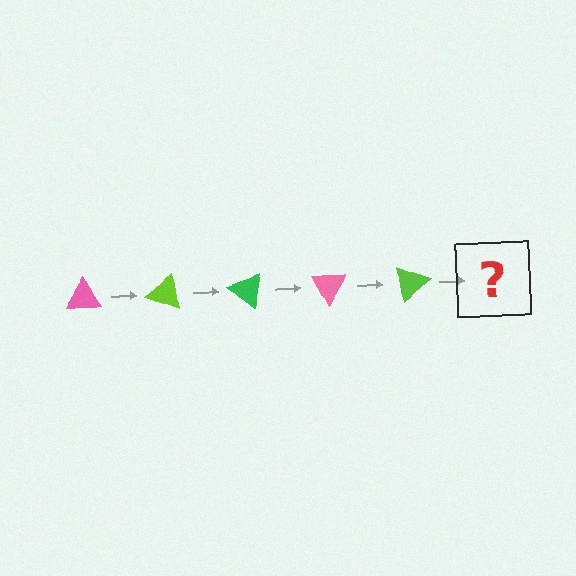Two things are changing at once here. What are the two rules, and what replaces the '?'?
The two rules are that it rotates 20 degrees each step and the color cycles through pink, lime, and green. The '?' should be a green triangle, rotated 100 degrees from the start.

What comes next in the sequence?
The next element should be a green triangle, rotated 100 degrees from the start.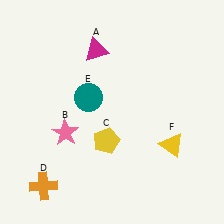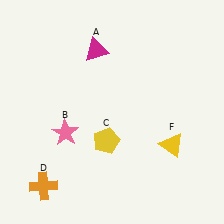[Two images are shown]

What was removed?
The teal circle (E) was removed in Image 2.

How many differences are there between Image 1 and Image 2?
There is 1 difference between the two images.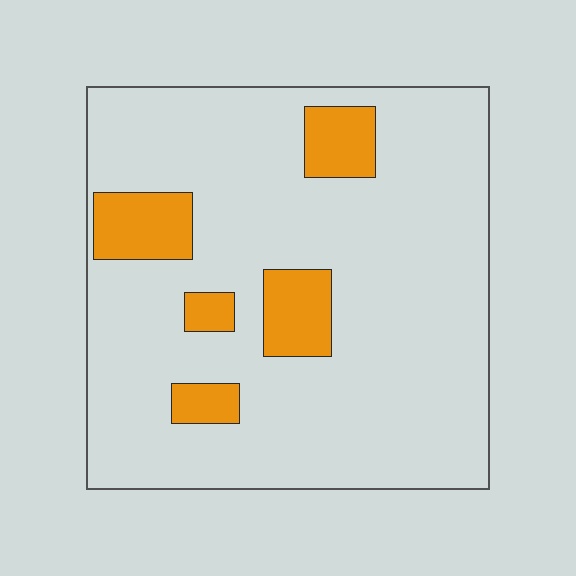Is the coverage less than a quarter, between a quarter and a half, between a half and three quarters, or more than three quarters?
Less than a quarter.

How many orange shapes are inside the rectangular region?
5.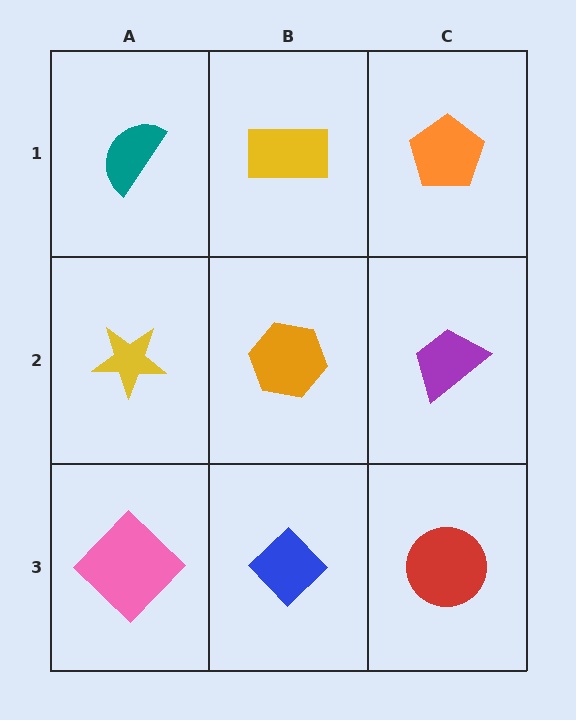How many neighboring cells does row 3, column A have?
2.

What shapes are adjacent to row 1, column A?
A yellow star (row 2, column A), a yellow rectangle (row 1, column B).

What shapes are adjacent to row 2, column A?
A teal semicircle (row 1, column A), a pink diamond (row 3, column A), an orange hexagon (row 2, column B).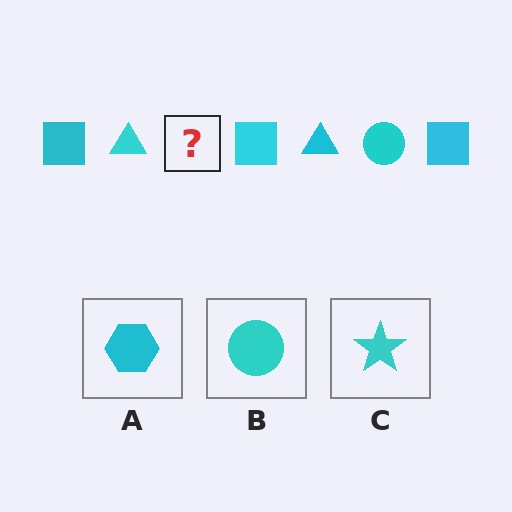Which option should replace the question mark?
Option B.